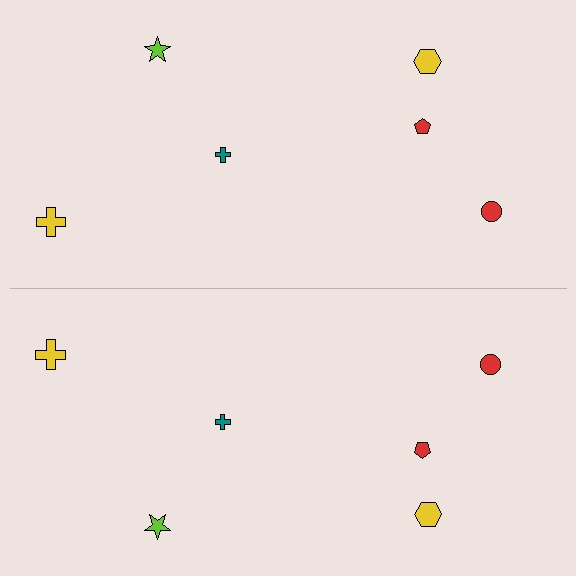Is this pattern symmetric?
Yes, this pattern has bilateral (reflection) symmetry.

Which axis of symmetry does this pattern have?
The pattern has a horizontal axis of symmetry running through the center of the image.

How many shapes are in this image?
There are 12 shapes in this image.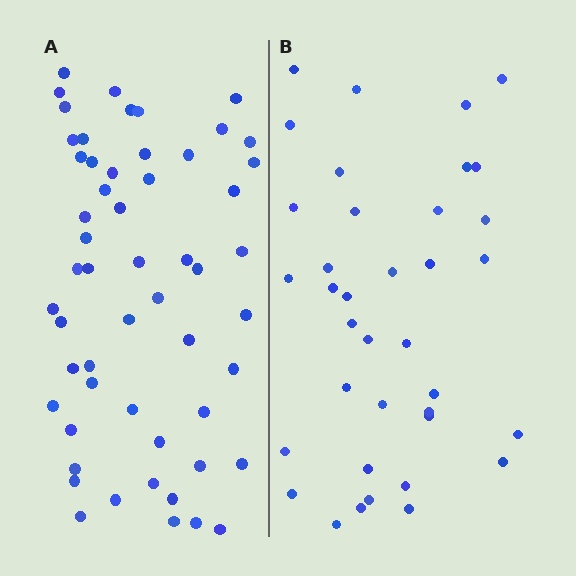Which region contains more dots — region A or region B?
Region A (the left region) has more dots.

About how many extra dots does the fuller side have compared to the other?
Region A has approximately 20 more dots than region B.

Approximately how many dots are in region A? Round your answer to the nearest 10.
About 60 dots. (The exact count is 55, which rounds to 60.)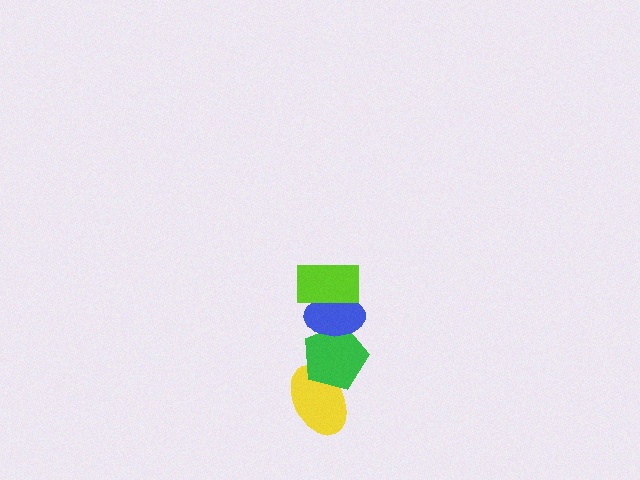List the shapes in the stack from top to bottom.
From top to bottom: the lime rectangle, the blue ellipse, the green pentagon, the yellow ellipse.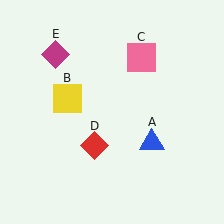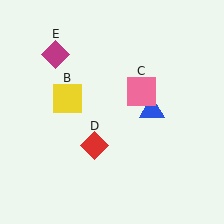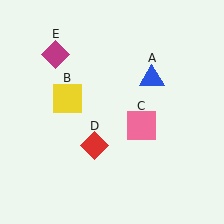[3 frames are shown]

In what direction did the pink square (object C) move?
The pink square (object C) moved down.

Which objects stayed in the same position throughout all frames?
Yellow square (object B) and red diamond (object D) and magenta diamond (object E) remained stationary.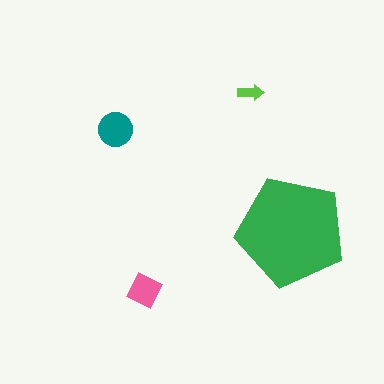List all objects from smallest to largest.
The lime arrow, the pink square, the teal circle, the green pentagon.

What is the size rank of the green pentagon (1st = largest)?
1st.